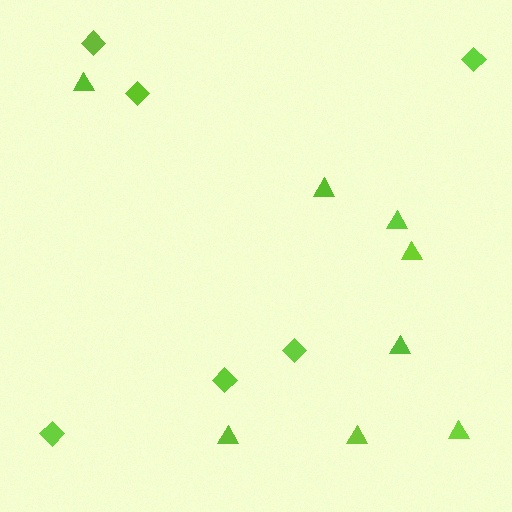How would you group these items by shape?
There are 2 groups: one group of diamonds (6) and one group of triangles (8).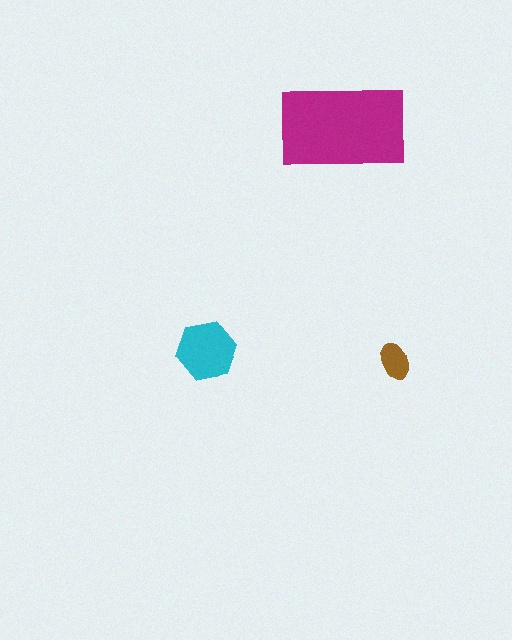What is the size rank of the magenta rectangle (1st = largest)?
1st.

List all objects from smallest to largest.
The brown ellipse, the cyan hexagon, the magenta rectangle.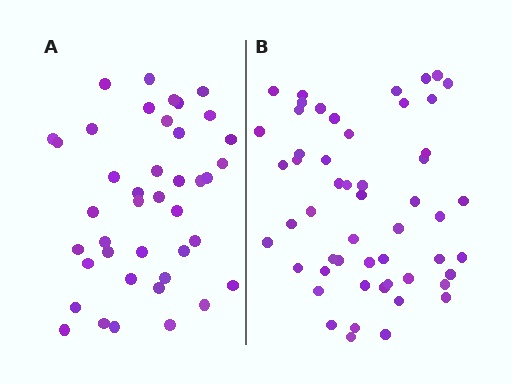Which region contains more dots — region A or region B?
Region B (the right region) has more dots.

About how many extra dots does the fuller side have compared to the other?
Region B has roughly 12 or so more dots than region A.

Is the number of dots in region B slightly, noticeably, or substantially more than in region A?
Region B has noticeably more, but not dramatically so. The ratio is roughly 1.3 to 1.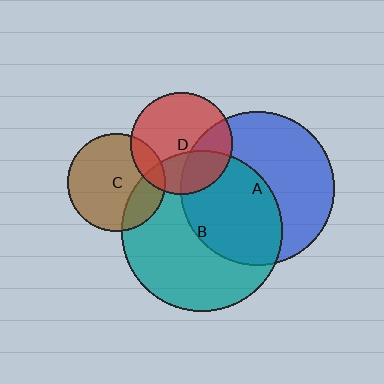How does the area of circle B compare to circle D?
Approximately 2.5 times.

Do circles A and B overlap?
Yes.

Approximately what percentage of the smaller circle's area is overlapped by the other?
Approximately 50%.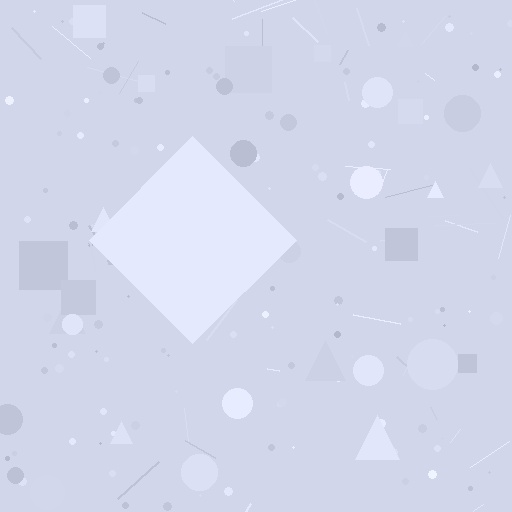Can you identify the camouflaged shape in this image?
The camouflaged shape is a diamond.